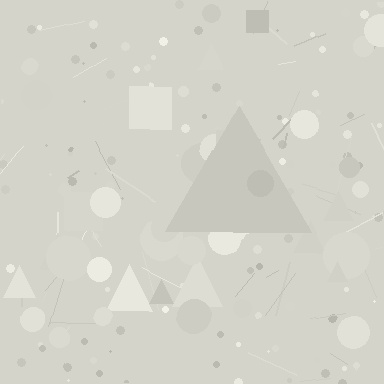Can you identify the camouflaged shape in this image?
The camouflaged shape is a triangle.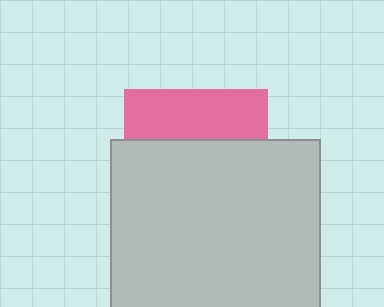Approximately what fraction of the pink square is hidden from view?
Roughly 65% of the pink square is hidden behind the light gray rectangle.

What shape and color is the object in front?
The object in front is a light gray rectangle.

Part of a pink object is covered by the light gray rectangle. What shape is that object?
It is a square.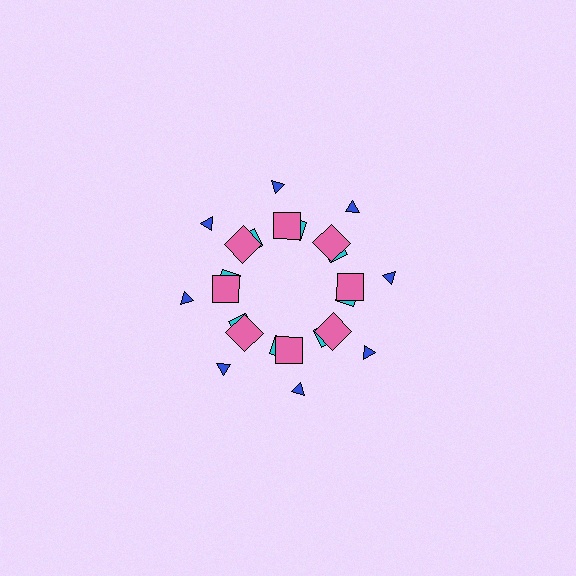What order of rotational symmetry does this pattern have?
This pattern has 8-fold rotational symmetry.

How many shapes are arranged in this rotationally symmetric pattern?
There are 24 shapes, arranged in 8 groups of 3.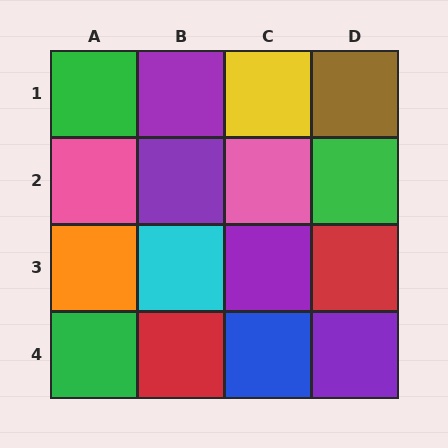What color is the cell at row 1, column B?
Purple.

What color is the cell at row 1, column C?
Yellow.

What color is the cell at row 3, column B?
Cyan.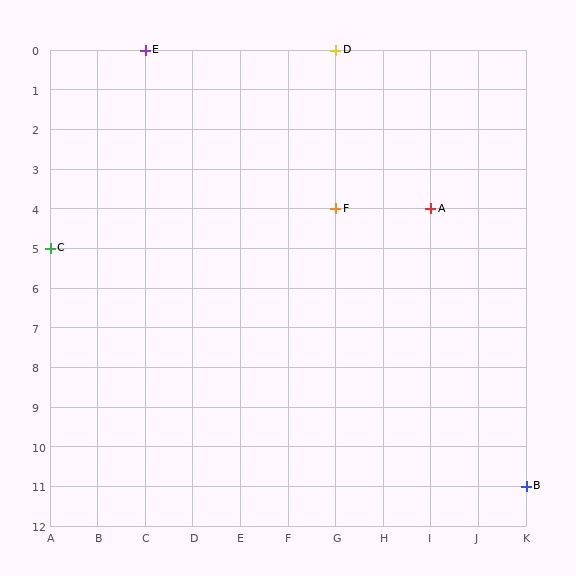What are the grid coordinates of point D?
Point D is at grid coordinates (G, 0).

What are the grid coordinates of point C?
Point C is at grid coordinates (A, 5).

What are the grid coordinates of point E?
Point E is at grid coordinates (C, 0).